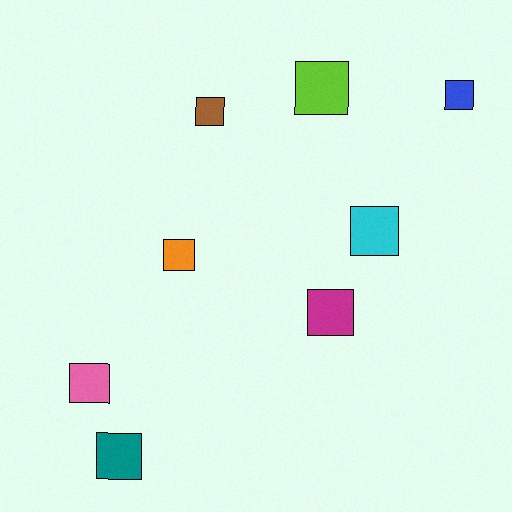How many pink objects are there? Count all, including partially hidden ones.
There is 1 pink object.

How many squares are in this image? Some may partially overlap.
There are 8 squares.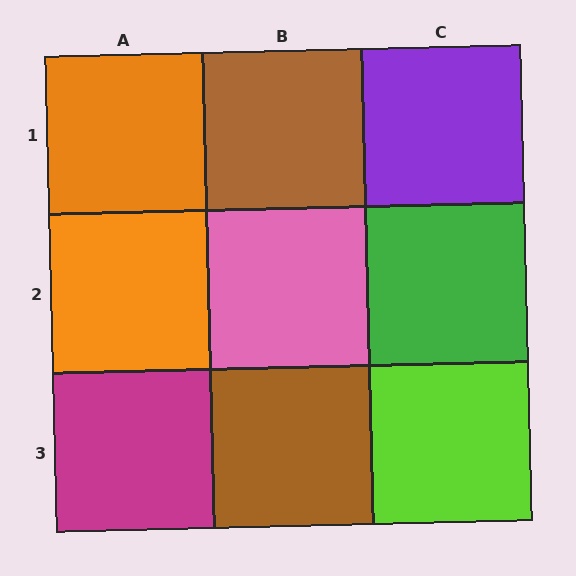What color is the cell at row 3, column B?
Brown.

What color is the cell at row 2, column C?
Green.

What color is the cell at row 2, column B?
Pink.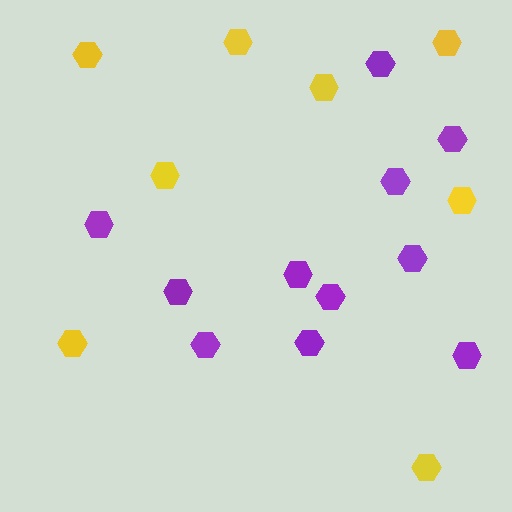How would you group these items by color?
There are 2 groups: one group of purple hexagons (11) and one group of yellow hexagons (8).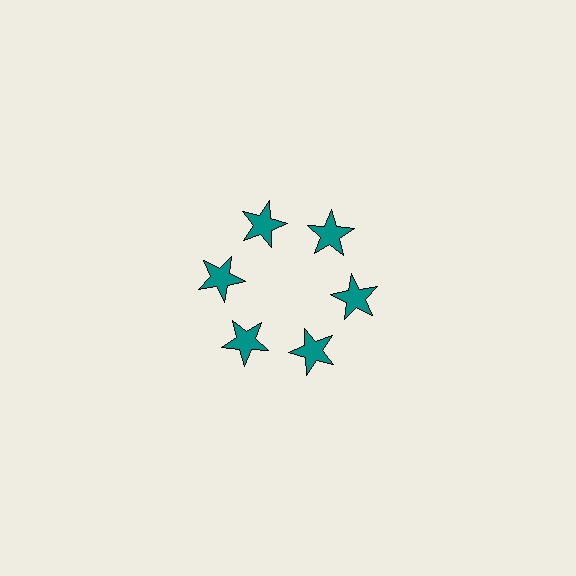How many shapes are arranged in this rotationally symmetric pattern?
There are 6 shapes, arranged in 6 groups of 1.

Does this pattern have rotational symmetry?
Yes, this pattern has 6-fold rotational symmetry. It looks the same after rotating 60 degrees around the center.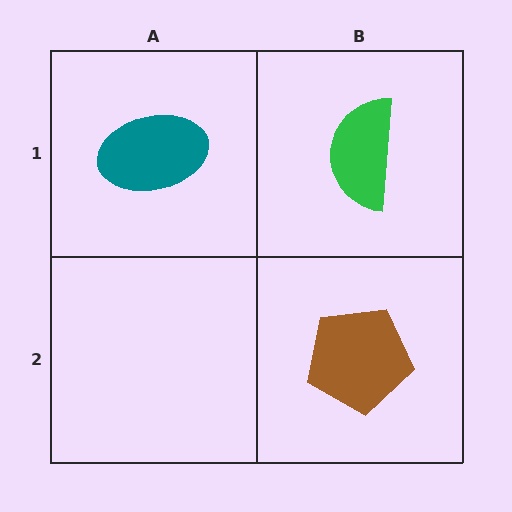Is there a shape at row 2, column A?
No, that cell is empty.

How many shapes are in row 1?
2 shapes.